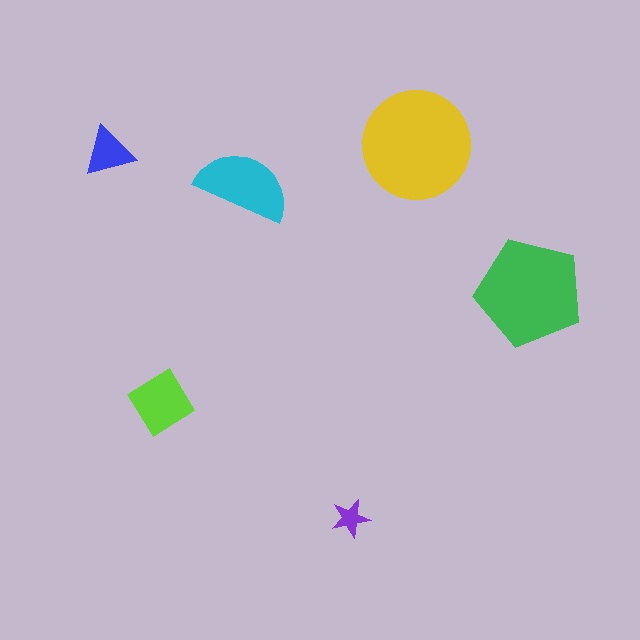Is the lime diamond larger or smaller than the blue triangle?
Larger.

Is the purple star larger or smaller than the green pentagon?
Smaller.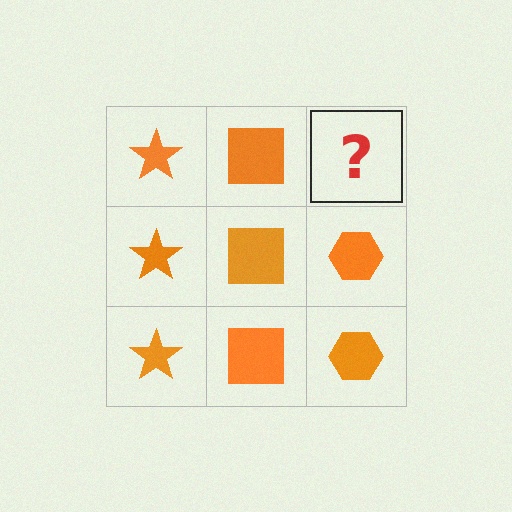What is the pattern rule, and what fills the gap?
The rule is that each column has a consistent shape. The gap should be filled with an orange hexagon.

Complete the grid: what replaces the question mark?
The question mark should be replaced with an orange hexagon.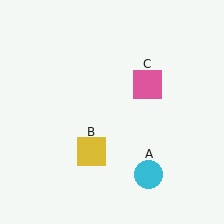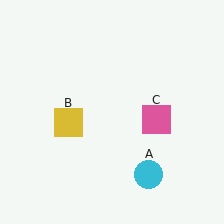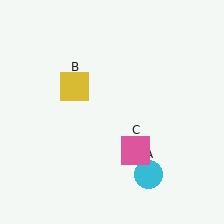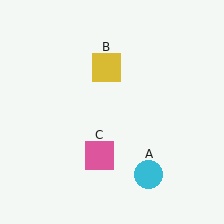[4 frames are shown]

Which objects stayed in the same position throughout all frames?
Cyan circle (object A) remained stationary.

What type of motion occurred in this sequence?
The yellow square (object B), pink square (object C) rotated clockwise around the center of the scene.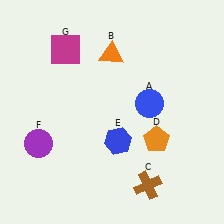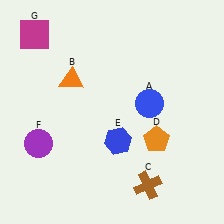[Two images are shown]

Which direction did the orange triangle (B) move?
The orange triangle (B) moved left.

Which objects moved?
The objects that moved are: the orange triangle (B), the magenta square (G).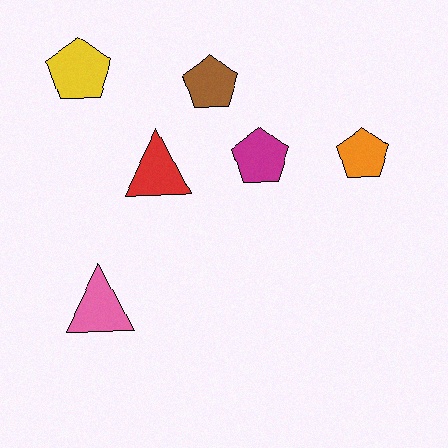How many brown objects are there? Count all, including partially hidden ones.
There is 1 brown object.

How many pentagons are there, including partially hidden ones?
There are 4 pentagons.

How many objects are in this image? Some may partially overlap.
There are 6 objects.